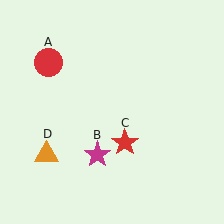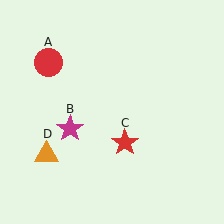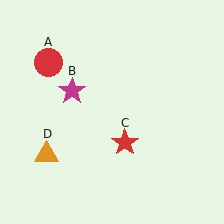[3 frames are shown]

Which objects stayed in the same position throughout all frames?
Red circle (object A) and red star (object C) and orange triangle (object D) remained stationary.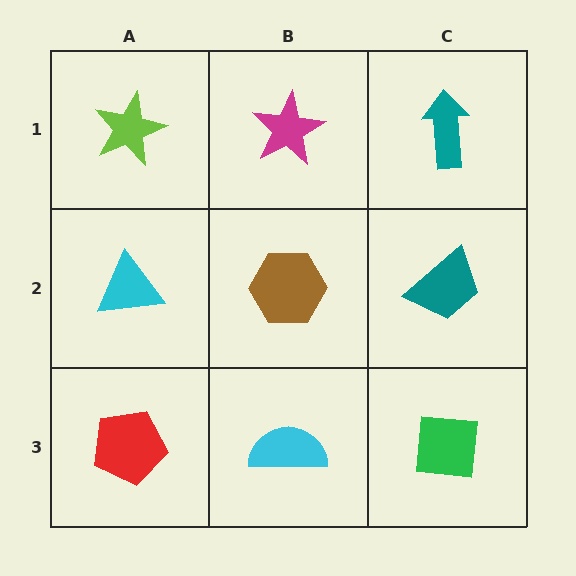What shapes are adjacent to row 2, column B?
A magenta star (row 1, column B), a cyan semicircle (row 3, column B), a cyan triangle (row 2, column A), a teal trapezoid (row 2, column C).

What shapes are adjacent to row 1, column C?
A teal trapezoid (row 2, column C), a magenta star (row 1, column B).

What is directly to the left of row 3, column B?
A red pentagon.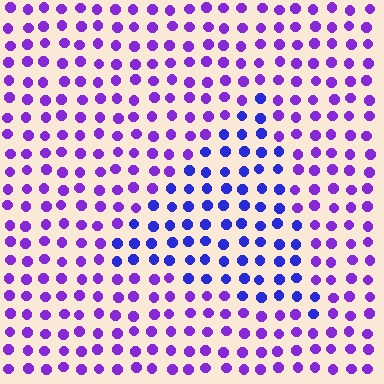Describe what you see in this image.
The image is filled with small purple elements in a uniform arrangement. A triangle-shaped region is visible where the elements are tinted to a slightly different hue, forming a subtle color boundary.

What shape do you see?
I see a triangle.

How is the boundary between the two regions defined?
The boundary is defined purely by a slight shift in hue (about 33 degrees). Spacing, size, and orientation are identical on both sides.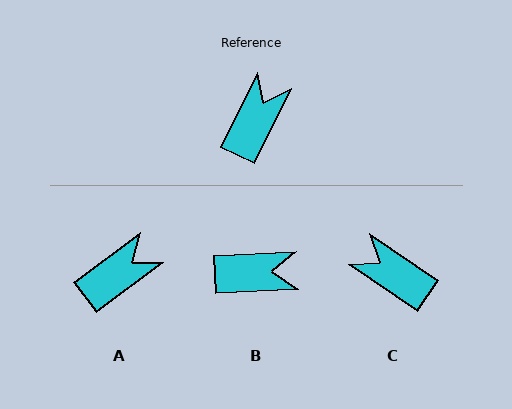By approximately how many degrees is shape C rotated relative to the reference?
Approximately 81 degrees counter-clockwise.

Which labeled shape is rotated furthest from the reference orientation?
C, about 81 degrees away.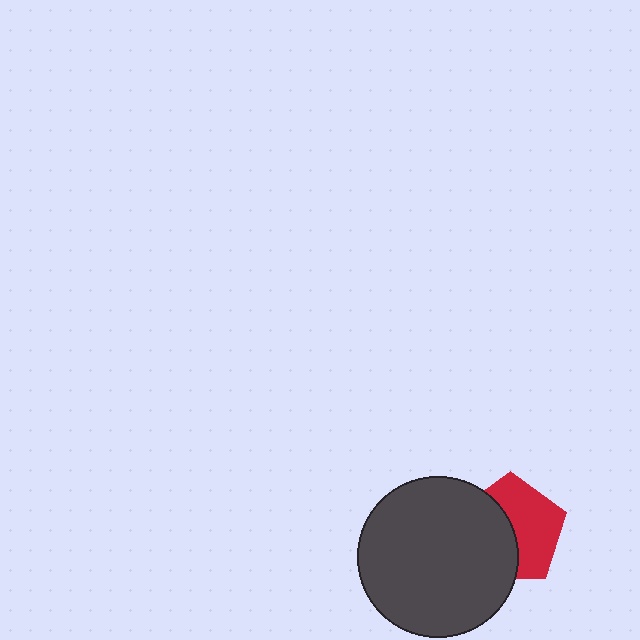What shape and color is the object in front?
The object in front is a dark gray circle.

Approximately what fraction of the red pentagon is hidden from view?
Roughly 48% of the red pentagon is hidden behind the dark gray circle.